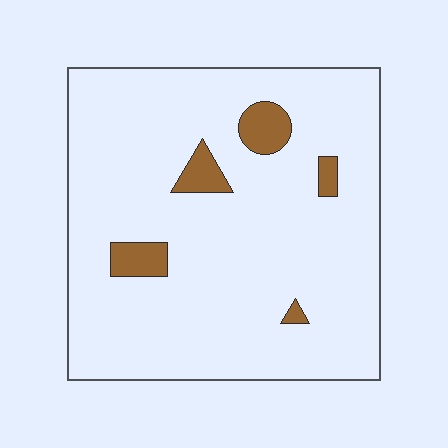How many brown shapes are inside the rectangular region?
5.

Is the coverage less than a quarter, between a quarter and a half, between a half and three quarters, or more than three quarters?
Less than a quarter.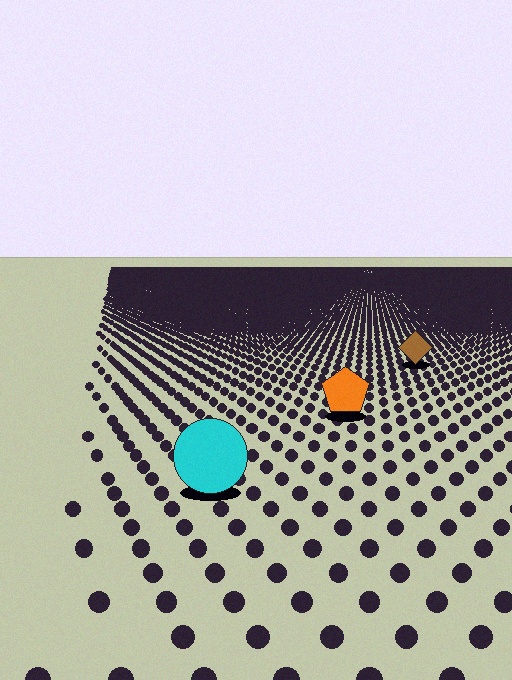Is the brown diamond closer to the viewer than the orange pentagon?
No. The orange pentagon is closer — you can tell from the texture gradient: the ground texture is coarser near it.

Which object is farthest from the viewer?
The brown diamond is farthest from the viewer. It appears smaller and the ground texture around it is denser.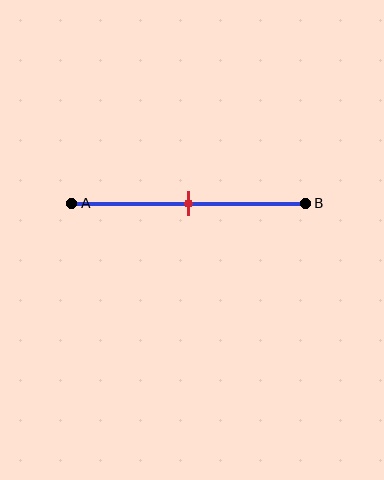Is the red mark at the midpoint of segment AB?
Yes, the mark is approximately at the midpoint.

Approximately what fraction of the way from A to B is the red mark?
The red mark is approximately 50% of the way from A to B.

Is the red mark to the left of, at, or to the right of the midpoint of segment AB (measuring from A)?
The red mark is approximately at the midpoint of segment AB.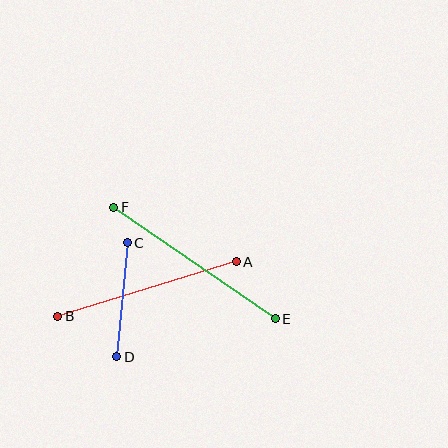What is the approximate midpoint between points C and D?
The midpoint is at approximately (122, 300) pixels.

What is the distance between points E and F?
The distance is approximately 197 pixels.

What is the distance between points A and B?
The distance is approximately 187 pixels.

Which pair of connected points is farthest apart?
Points E and F are farthest apart.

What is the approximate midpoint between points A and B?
The midpoint is at approximately (147, 289) pixels.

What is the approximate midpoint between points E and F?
The midpoint is at approximately (194, 263) pixels.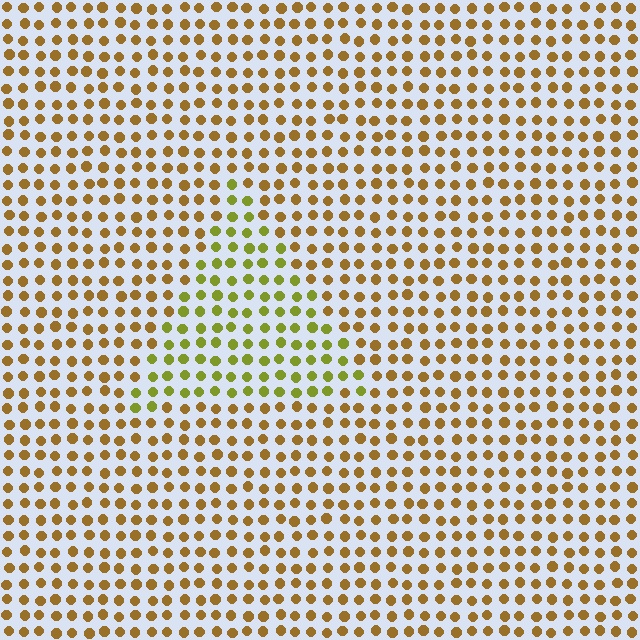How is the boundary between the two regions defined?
The boundary is defined purely by a slight shift in hue (about 36 degrees). Spacing, size, and orientation are identical on both sides.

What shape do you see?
I see a triangle.